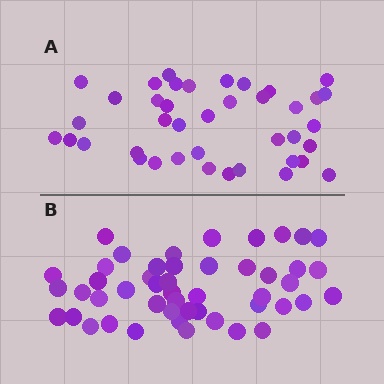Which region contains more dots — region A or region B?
Region B (the bottom region) has more dots.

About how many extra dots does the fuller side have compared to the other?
Region B has roughly 8 or so more dots than region A.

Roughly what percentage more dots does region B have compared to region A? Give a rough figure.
About 20% more.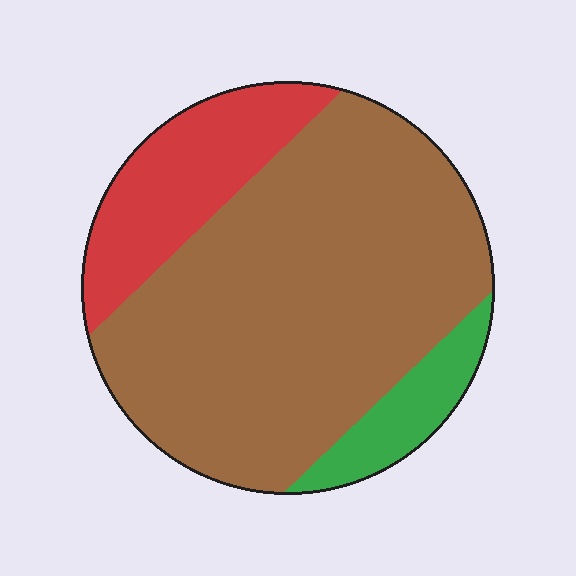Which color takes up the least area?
Green, at roughly 10%.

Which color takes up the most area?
Brown, at roughly 70%.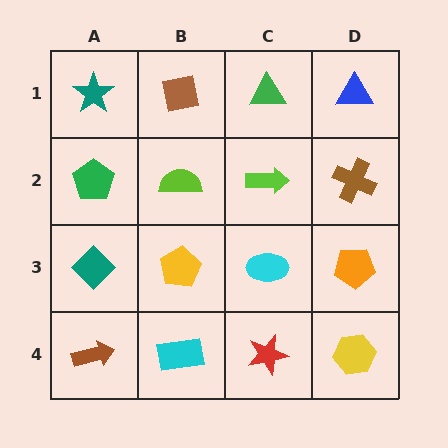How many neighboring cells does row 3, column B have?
4.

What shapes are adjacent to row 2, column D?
A blue triangle (row 1, column D), an orange pentagon (row 3, column D), a lime arrow (row 2, column C).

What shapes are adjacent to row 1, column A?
A green pentagon (row 2, column A), a brown square (row 1, column B).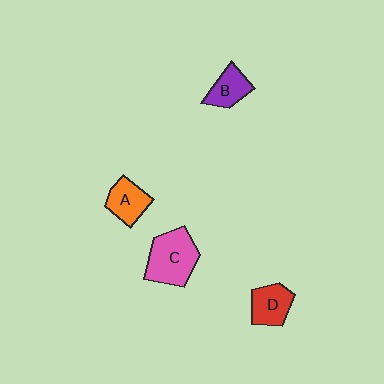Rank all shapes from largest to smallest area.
From largest to smallest: C (pink), D (red), A (orange), B (purple).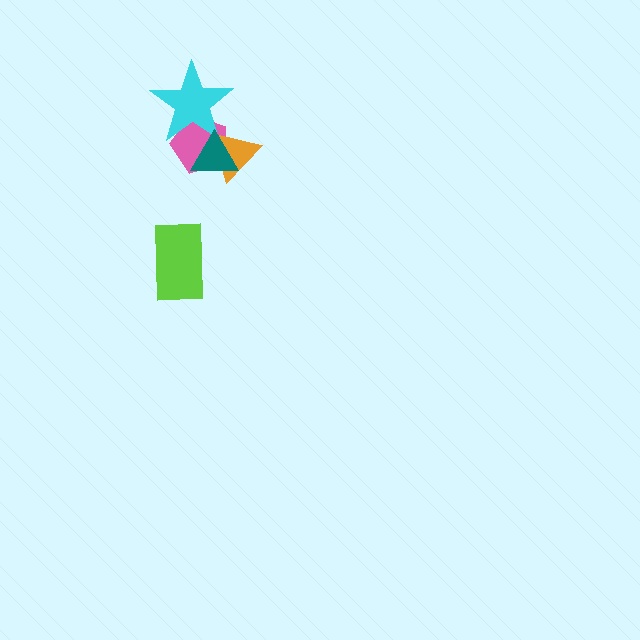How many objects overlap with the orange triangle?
3 objects overlap with the orange triangle.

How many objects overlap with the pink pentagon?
3 objects overlap with the pink pentagon.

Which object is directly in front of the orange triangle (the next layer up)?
The cyan star is directly in front of the orange triangle.